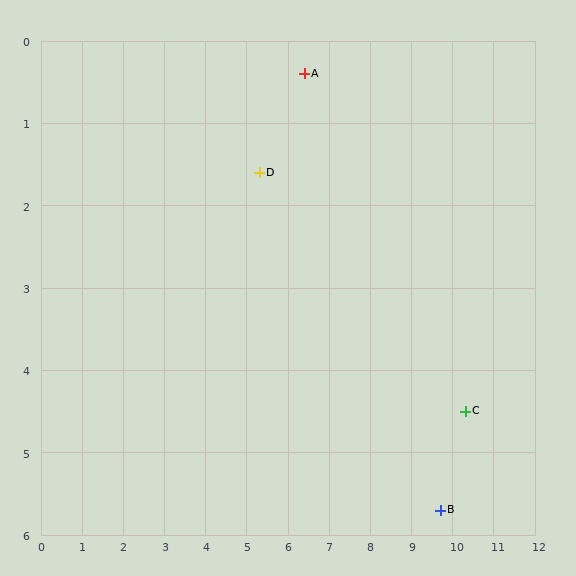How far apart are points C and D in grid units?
Points C and D are about 5.8 grid units apart.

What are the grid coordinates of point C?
Point C is at approximately (10.3, 4.5).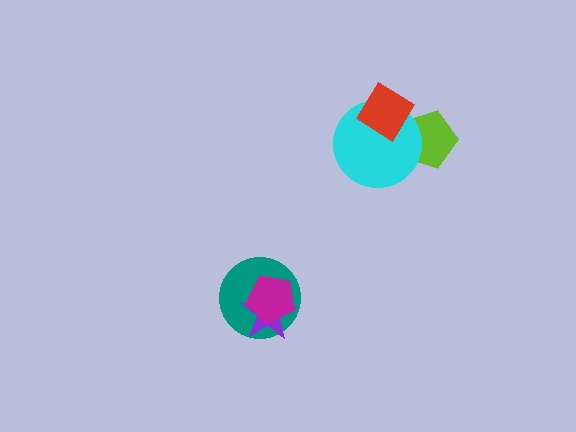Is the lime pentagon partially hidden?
Yes, it is partially covered by another shape.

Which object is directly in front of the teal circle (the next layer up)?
The purple star is directly in front of the teal circle.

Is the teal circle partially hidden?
Yes, it is partially covered by another shape.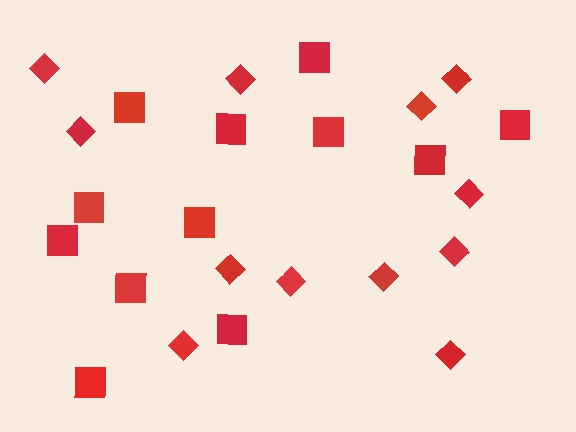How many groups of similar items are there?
There are 2 groups: one group of squares (12) and one group of diamonds (12).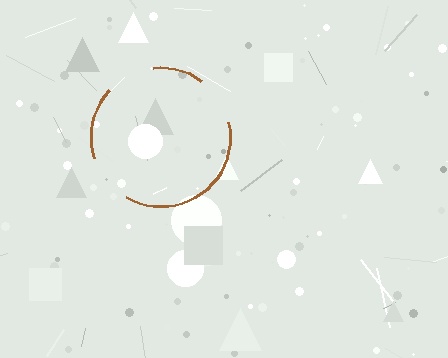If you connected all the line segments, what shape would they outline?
They would outline a circle.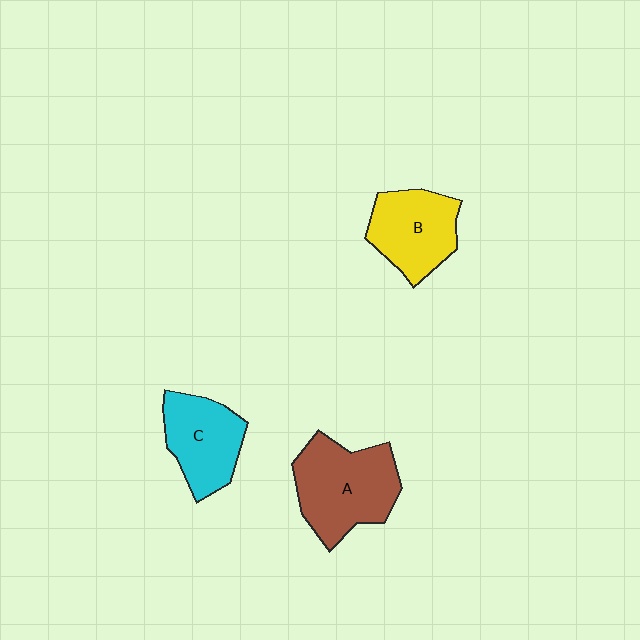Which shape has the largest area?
Shape A (brown).